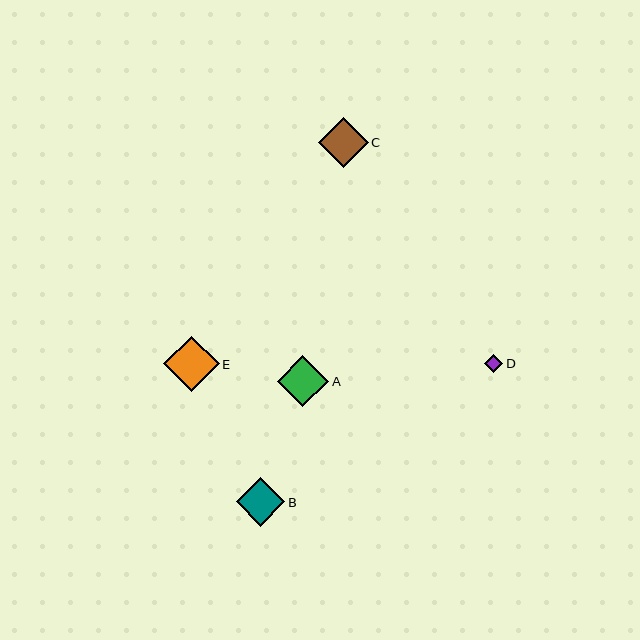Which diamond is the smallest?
Diamond D is the smallest with a size of approximately 18 pixels.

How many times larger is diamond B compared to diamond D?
Diamond B is approximately 2.7 times the size of diamond D.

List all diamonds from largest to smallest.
From largest to smallest: E, A, C, B, D.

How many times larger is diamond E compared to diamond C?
Diamond E is approximately 1.1 times the size of diamond C.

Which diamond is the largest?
Diamond E is the largest with a size of approximately 56 pixels.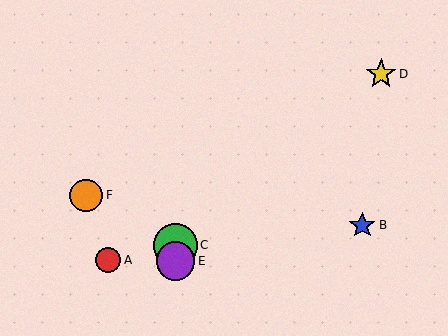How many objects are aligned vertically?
2 objects (C, E) are aligned vertically.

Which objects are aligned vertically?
Objects C, E are aligned vertically.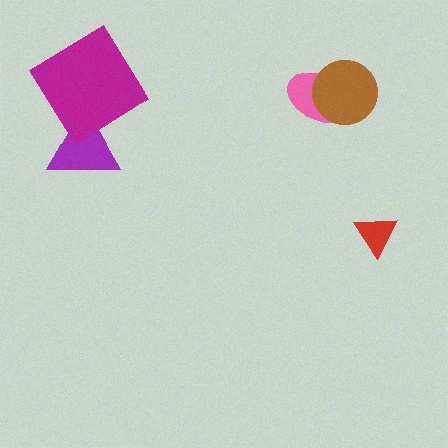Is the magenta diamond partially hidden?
No, no other shape covers it.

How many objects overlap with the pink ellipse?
1 object overlaps with the pink ellipse.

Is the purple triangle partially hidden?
Yes, it is partially covered by another shape.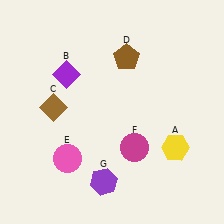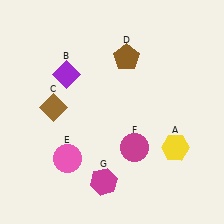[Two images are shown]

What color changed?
The hexagon (G) changed from purple in Image 1 to magenta in Image 2.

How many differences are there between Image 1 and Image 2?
There is 1 difference between the two images.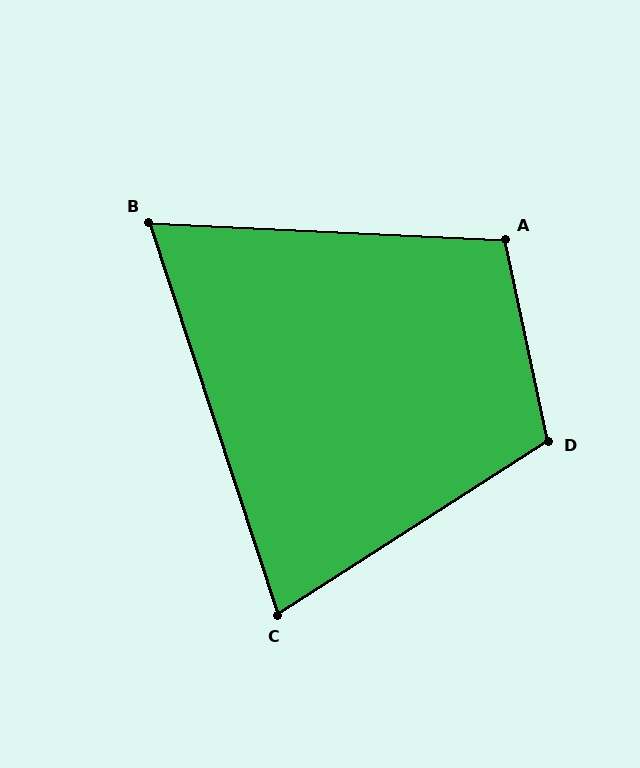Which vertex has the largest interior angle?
D, at approximately 111 degrees.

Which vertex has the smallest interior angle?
B, at approximately 69 degrees.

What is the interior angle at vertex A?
Approximately 105 degrees (obtuse).